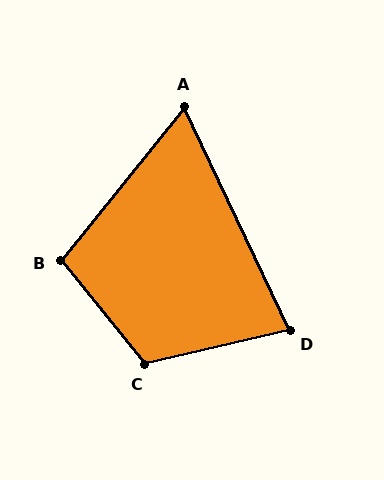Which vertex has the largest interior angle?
C, at approximately 116 degrees.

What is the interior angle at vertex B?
Approximately 102 degrees (obtuse).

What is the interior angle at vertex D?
Approximately 78 degrees (acute).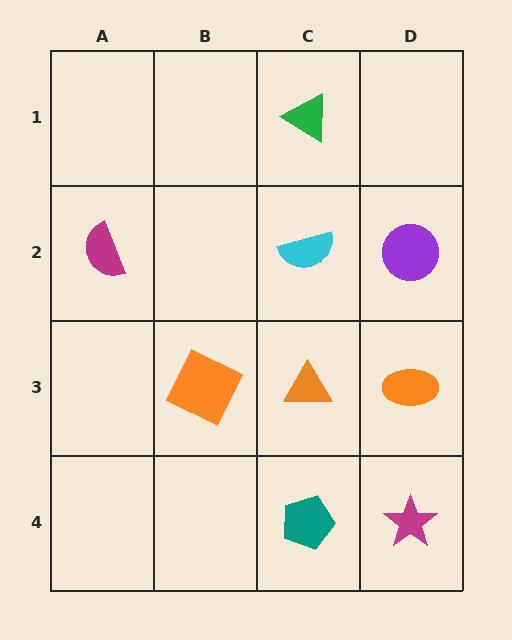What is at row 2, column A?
A magenta semicircle.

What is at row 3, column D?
An orange ellipse.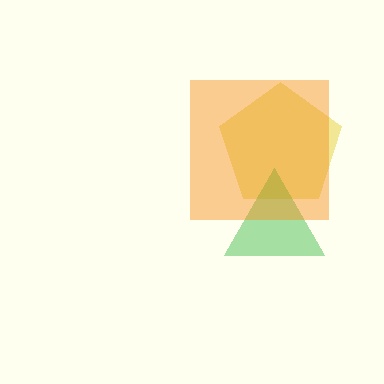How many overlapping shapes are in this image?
There are 3 overlapping shapes in the image.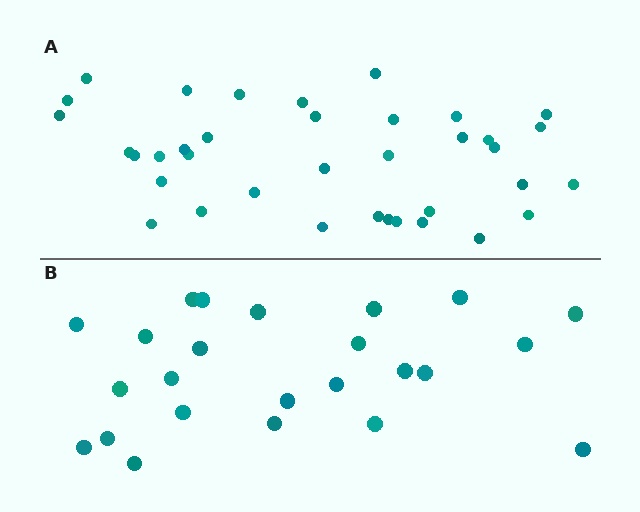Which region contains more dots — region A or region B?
Region A (the top region) has more dots.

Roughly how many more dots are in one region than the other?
Region A has approximately 15 more dots than region B.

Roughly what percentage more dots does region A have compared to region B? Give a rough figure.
About 55% more.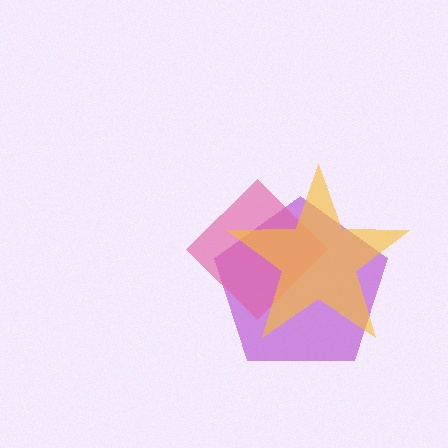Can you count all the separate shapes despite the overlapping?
Yes, there are 3 separate shapes.